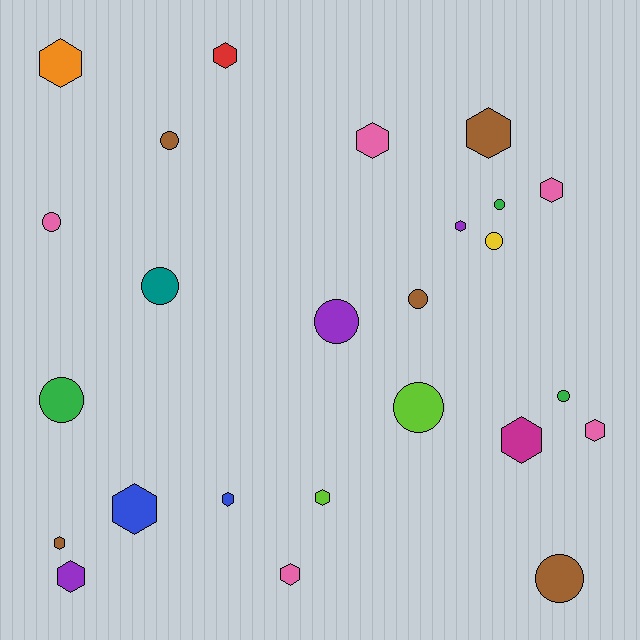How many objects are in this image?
There are 25 objects.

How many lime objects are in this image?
There are 2 lime objects.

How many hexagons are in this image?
There are 14 hexagons.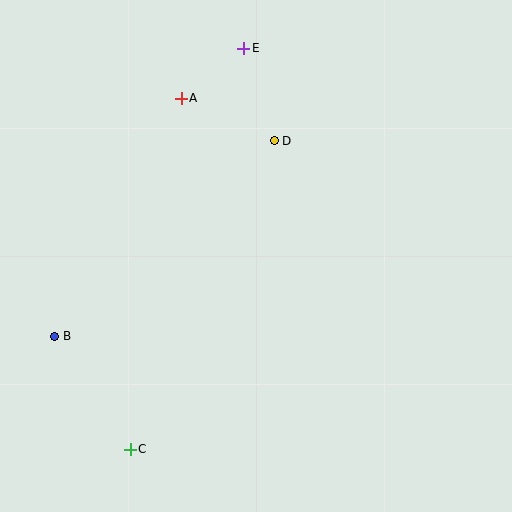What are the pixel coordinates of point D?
Point D is at (274, 141).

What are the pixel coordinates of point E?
Point E is at (244, 48).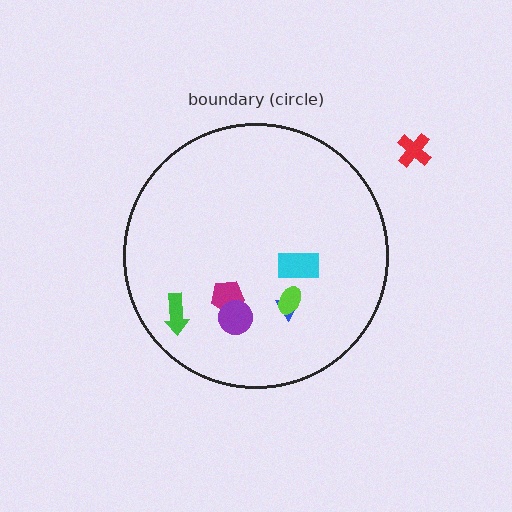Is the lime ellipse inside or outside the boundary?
Inside.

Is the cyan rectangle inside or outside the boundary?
Inside.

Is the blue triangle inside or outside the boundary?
Inside.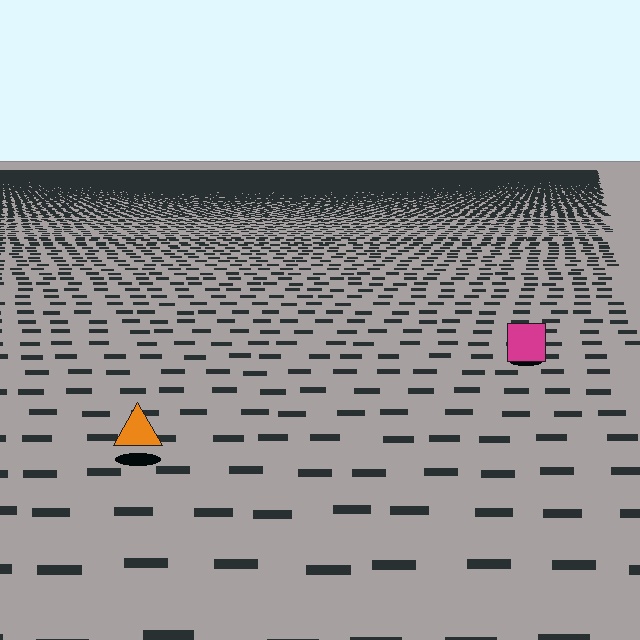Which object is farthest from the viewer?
The magenta square is farthest from the viewer. It appears smaller and the ground texture around it is denser.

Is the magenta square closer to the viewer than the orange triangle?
No. The orange triangle is closer — you can tell from the texture gradient: the ground texture is coarser near it.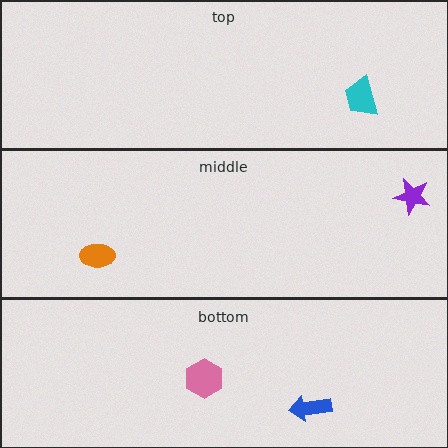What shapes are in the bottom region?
The blue arrow, the pink hexagon.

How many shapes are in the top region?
1.